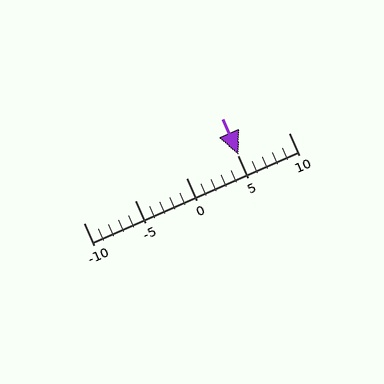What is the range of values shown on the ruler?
The ruler shows values from -10 to 10.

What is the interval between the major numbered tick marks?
The major tick marks are spaced 5 units apart.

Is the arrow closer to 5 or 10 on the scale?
The arrow is closer to 5.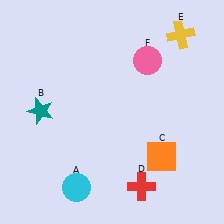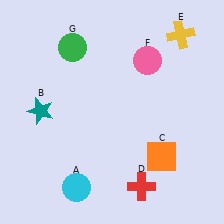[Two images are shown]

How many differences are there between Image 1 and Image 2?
There is 1 difference between the two images.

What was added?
A green circle (G) was added in Image 2.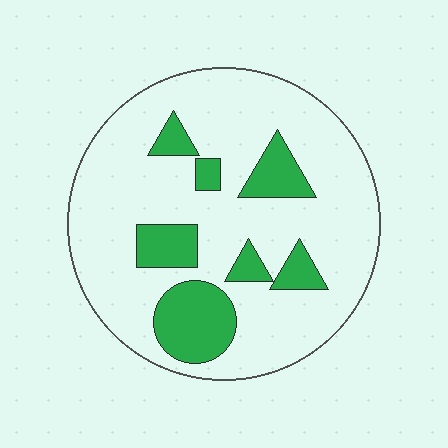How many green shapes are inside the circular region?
7.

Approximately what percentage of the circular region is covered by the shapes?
Approximately 20%.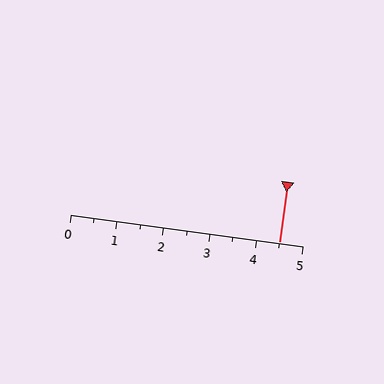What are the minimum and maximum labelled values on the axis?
The axis runs from 0 to 5.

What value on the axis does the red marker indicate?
The marker indicates approximately 4.5.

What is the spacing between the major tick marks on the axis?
The major ticks are spaced 1 apart.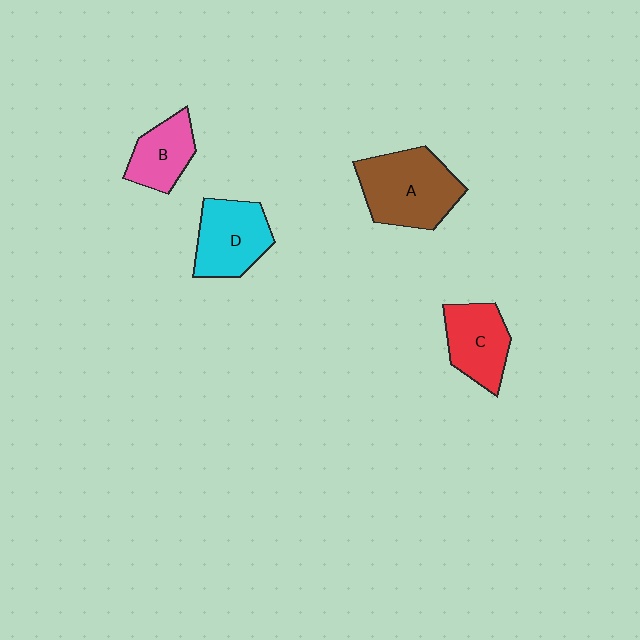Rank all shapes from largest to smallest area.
From largest to smallest: A (brown), D (cyan), C (red), B (pink).